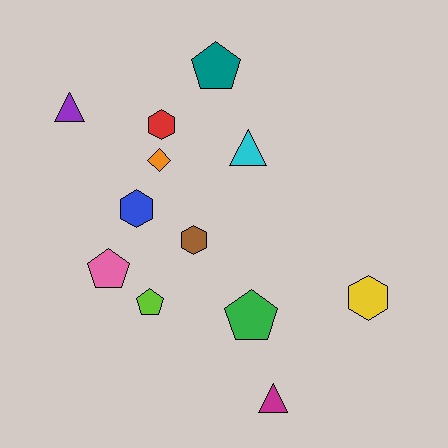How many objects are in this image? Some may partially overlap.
There are 12 objects.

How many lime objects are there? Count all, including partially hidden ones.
There is 1 lime object.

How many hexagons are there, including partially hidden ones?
There are 4 hexagons.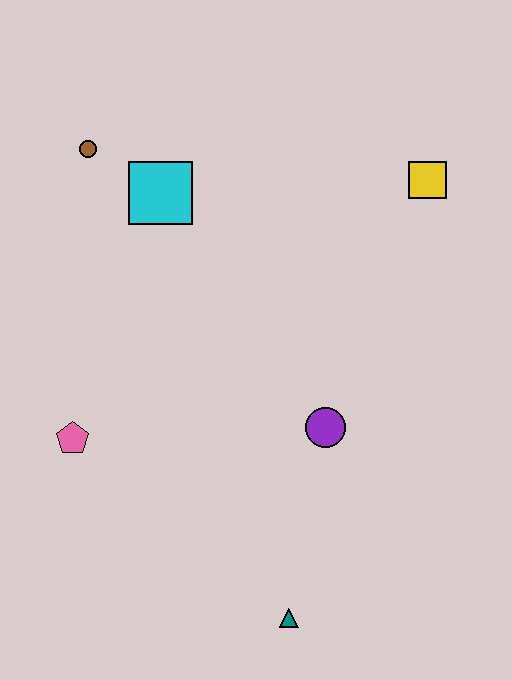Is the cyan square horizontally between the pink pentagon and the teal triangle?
Yes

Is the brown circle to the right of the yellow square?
No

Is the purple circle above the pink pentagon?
Yes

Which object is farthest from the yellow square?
The teal triangle is farthest from the yellow square.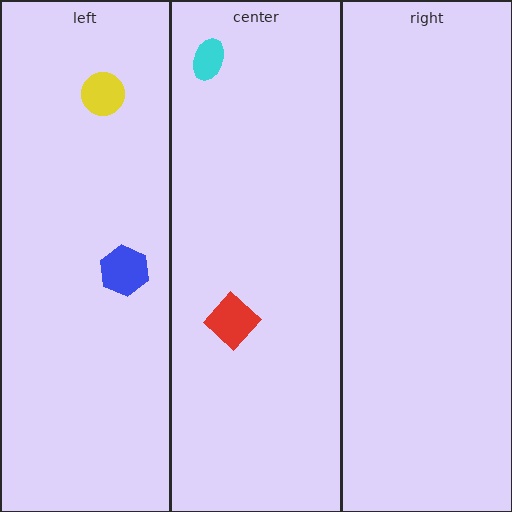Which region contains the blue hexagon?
The left region.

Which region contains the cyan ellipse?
The center region.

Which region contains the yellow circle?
The left region.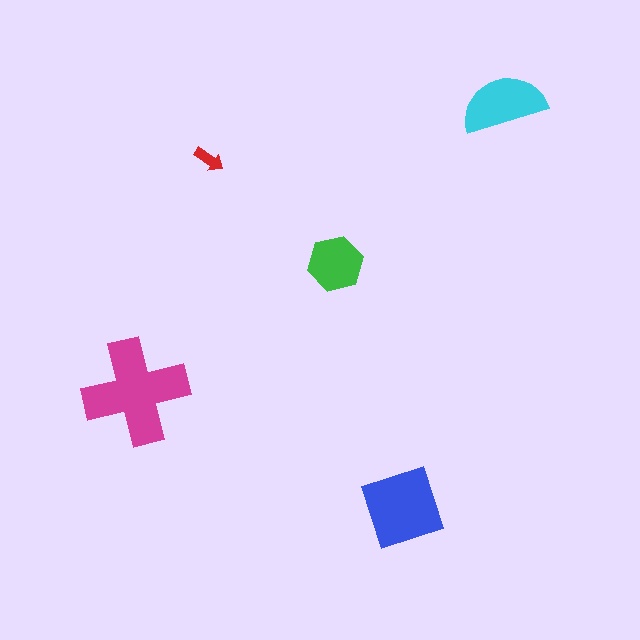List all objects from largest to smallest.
The magenta cross, the blue square, the cyan semicircle, the green hexagon, the red arrow.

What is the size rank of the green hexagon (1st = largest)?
4th.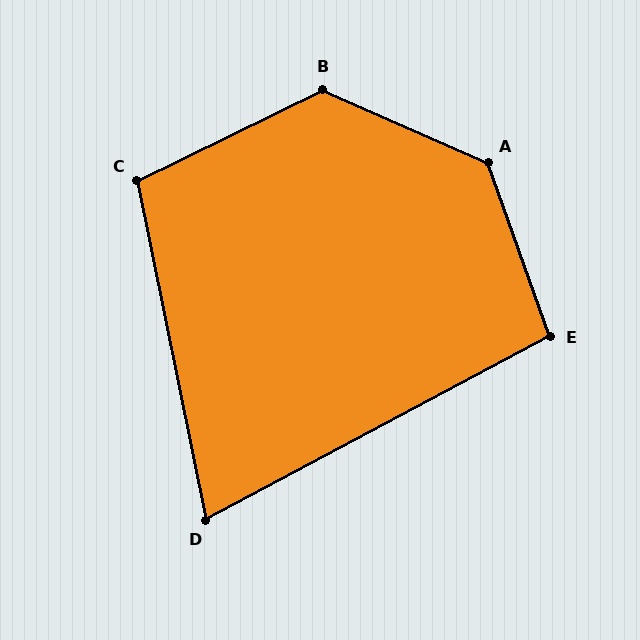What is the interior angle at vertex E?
Approximately 99 degrees (obtuse).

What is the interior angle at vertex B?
Approximately 130 degrees (obtuse).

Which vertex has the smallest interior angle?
D, at approximately 73 degrees.